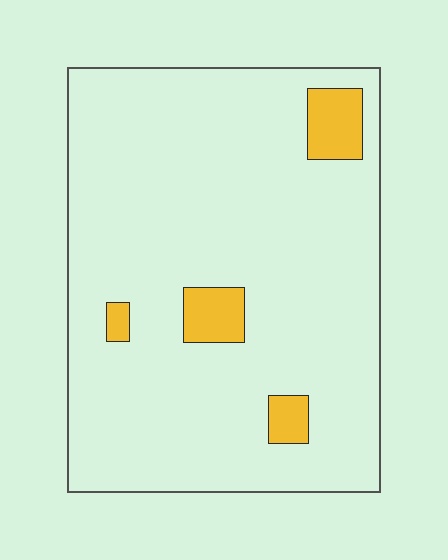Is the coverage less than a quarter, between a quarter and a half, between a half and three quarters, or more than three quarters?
Less than a quarter.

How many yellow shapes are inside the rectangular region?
4.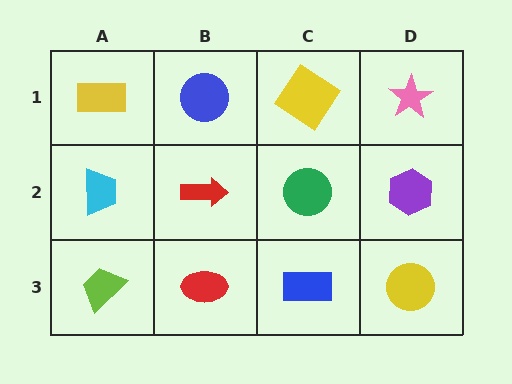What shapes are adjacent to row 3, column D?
A purple hexagon (row 2, column D), a blue rectangle (row 3, column C).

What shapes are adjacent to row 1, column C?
A green circle (row 2, column C), a blue circle (row 1, column B), a pink star (row 1, column D).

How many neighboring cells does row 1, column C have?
3.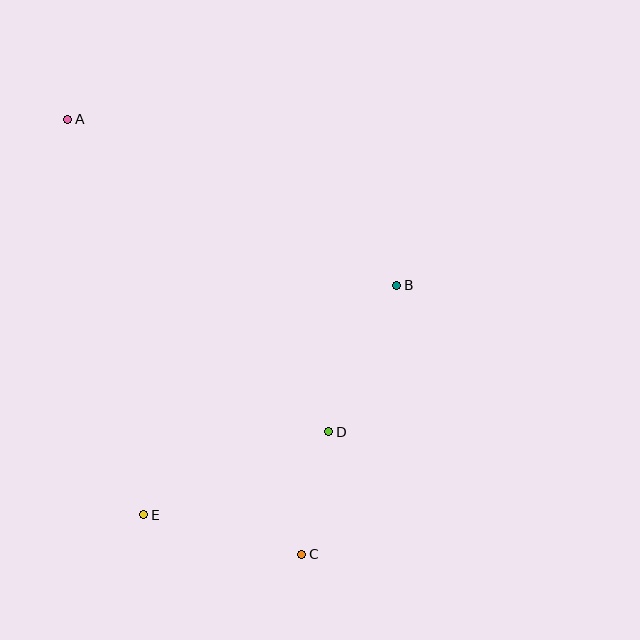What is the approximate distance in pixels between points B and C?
The distance between B and C is approximately 285 pixels.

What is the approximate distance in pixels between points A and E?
The distance between A and E is approximately 403 pixels.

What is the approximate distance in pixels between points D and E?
The distance between D and E is approximately 203 pixels.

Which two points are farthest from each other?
Points A and C are farthest from each other.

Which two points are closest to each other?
Points C and D are closest to each other.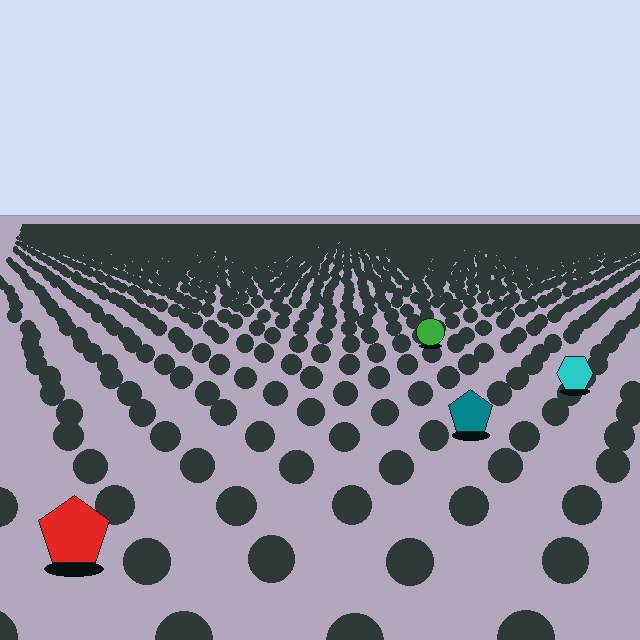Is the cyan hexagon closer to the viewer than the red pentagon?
No. The red pentagon is closer — you can tell from the texture gradient: the ground texture is coarser near it.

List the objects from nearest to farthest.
From nearest to farthest: the red pentagon, the teal pentagon, the cyan hexagon, the green circle.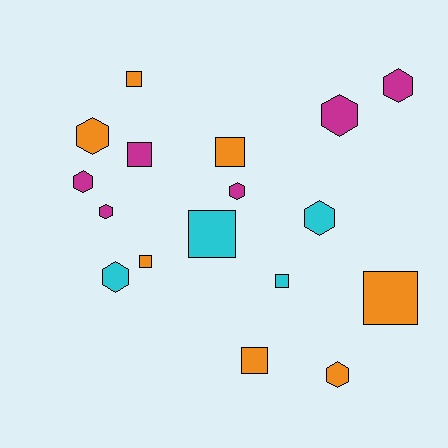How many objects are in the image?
There are 17 objects.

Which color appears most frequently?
Orange, with 7 objects.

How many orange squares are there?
There are 5 orange squares.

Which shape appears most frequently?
Hexagon, with 9 objects.